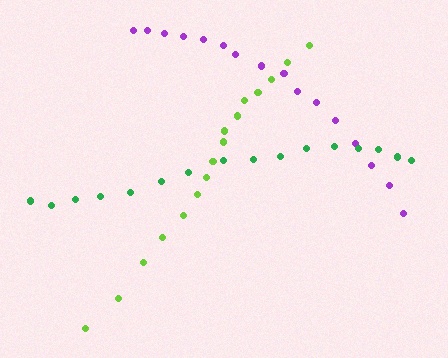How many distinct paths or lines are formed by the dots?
There are 3 distinct paths.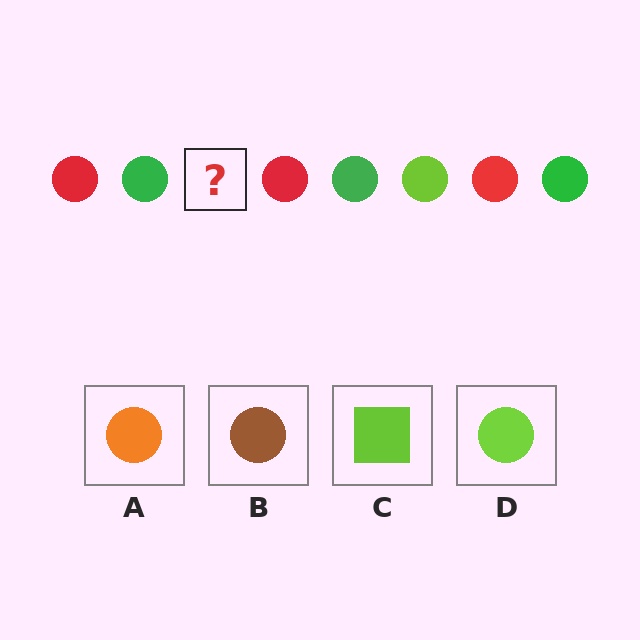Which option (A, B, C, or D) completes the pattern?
D.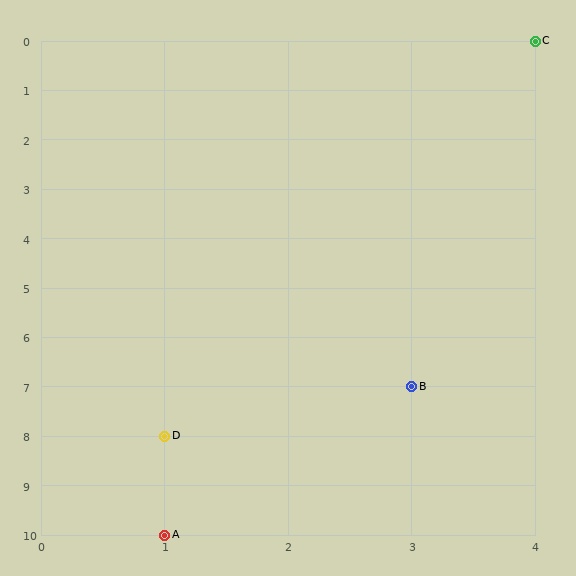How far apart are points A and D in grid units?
Points A and D are 2 rows apart.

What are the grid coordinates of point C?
Point C is at grid coordinates (4, 0).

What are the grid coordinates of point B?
Point B is at grid coordinates (3, 7).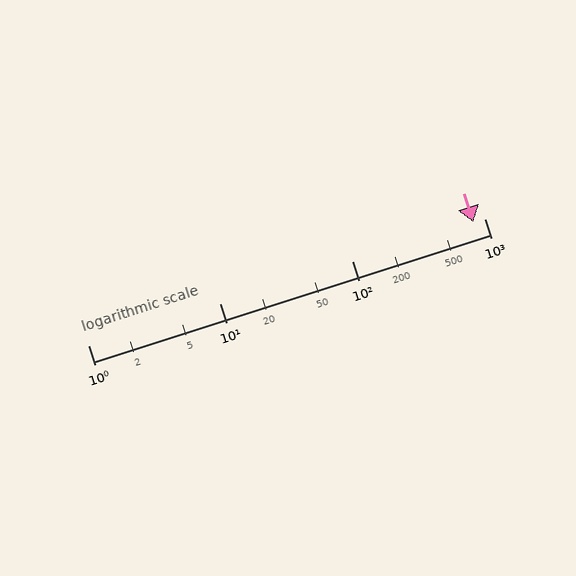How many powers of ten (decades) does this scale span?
The scale spans 3 decades, from 1 to 1000.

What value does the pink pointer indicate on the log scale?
The pointer indicates approximately 820.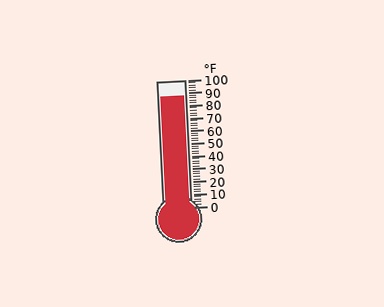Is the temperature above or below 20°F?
The temperature is above 20°F.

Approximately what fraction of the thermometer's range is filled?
The thermometer is filled to approximately 90% of its range.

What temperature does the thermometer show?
The thermometer shows approximately 88°F.